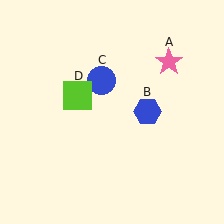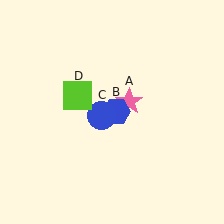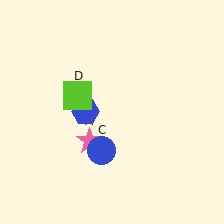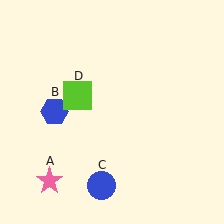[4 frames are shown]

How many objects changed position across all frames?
3 objects changed position: pink star (object A), blue hexagon (object B), blue circle (object C).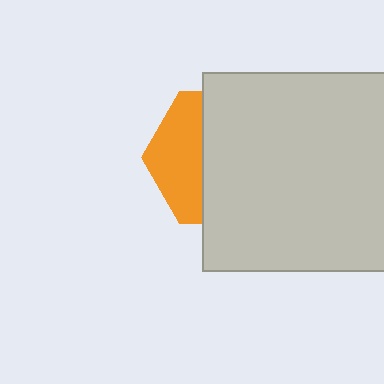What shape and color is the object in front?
The object in front is a light gray rectangle.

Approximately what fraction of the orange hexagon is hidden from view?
Roughly 64% of the orange hexagon is hidden behind the light gray rectangle.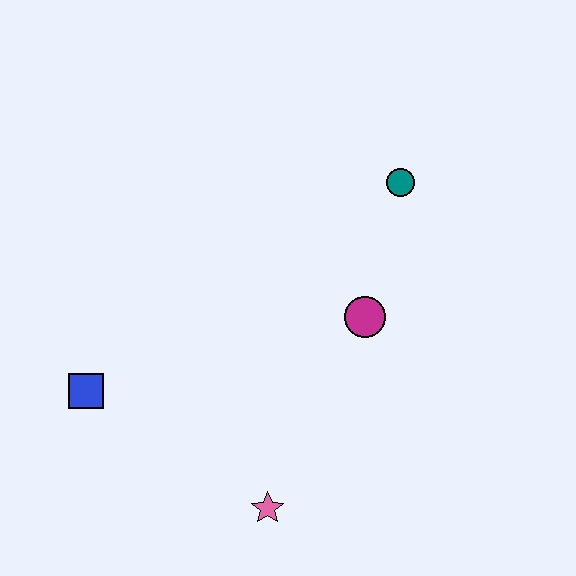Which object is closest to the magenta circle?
The teal circle is closest to the magenta circle.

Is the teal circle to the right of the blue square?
Yes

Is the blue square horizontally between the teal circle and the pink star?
No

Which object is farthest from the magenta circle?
The blue square is farthest from the magenta circle.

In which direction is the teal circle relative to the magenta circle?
The teal circle is above the magenta circle.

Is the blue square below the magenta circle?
Yes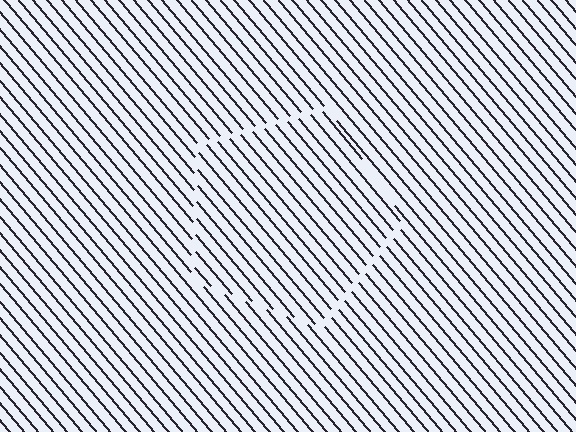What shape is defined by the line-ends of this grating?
An illusory pentagon. The interior of the shape contains the same grating, shifted by half a period — the contour is defined by the phase discontinuity where line-ends from the inner and outer gratings abut.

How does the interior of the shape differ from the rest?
The interior of the shape contains the same grating, shifted by half a period — the contour is defined by the phase discontinuity where line-ends from the inner and outer gratings abut.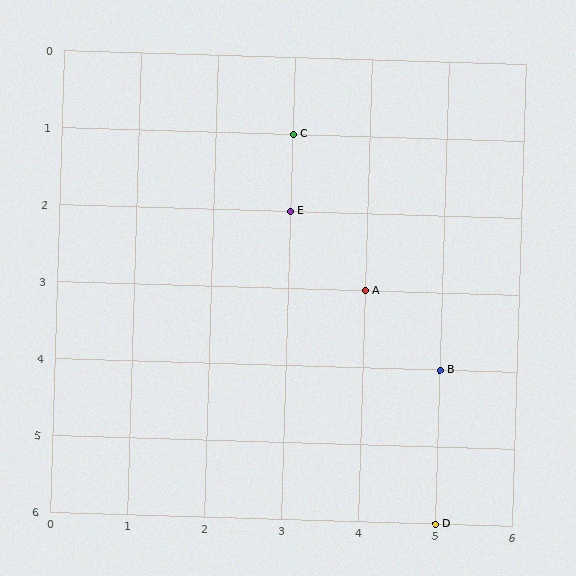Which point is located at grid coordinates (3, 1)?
Point C is at (3, 1).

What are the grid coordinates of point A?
Point A is at grid coordinates (4, 3).